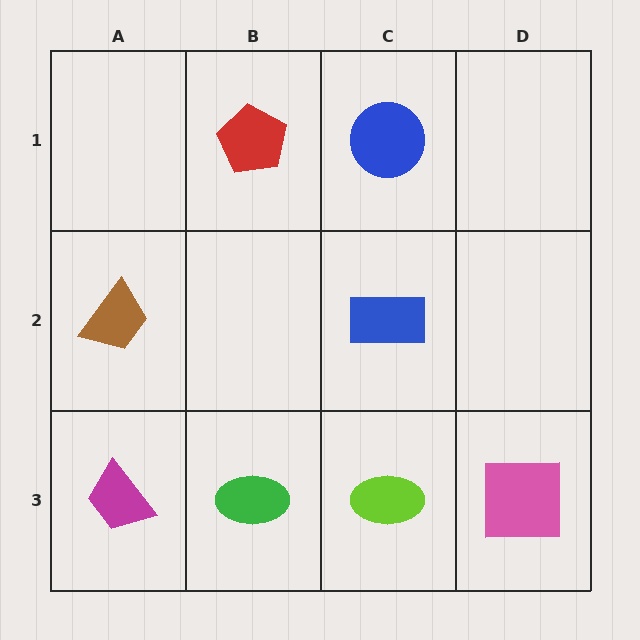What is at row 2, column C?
A blue rectangle.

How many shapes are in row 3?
4 shapes.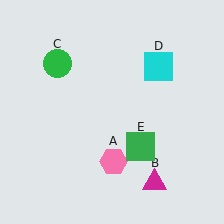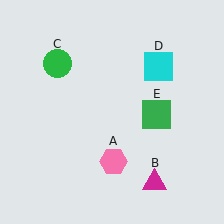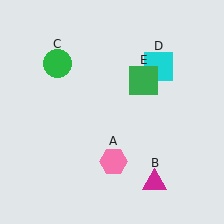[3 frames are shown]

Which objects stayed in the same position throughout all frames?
Pink hexagon (object A) and magenta triangle (object B) and green circle (object C) and cyan square (object D) remained stationary.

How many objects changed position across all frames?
1 object changed position: green square (object E).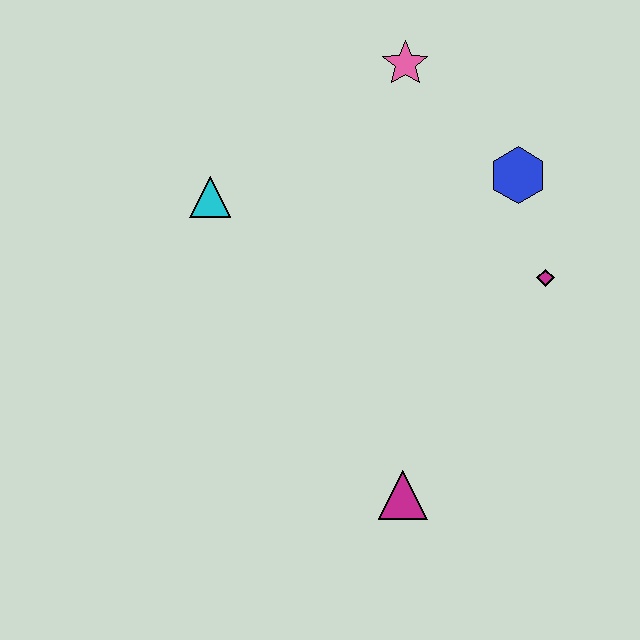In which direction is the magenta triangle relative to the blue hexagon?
The magenta triangle is below the blue hexagon.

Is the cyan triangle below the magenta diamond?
No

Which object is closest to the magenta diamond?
The blue hexagon is closest to the magenta diamond.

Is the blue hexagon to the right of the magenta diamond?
No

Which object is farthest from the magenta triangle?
The pink star is farthest from the magenta triangle.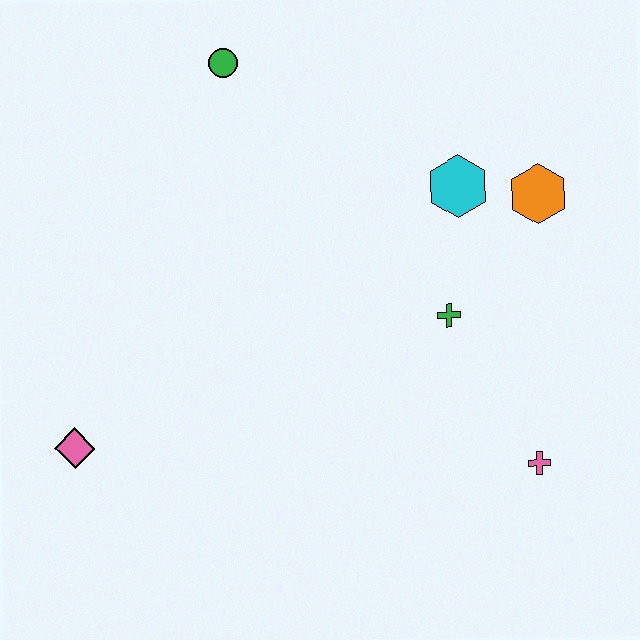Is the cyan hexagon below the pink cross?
No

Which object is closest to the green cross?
The cyan hexagon is closest to the green cross.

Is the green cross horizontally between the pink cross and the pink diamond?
Yes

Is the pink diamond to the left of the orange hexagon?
Yes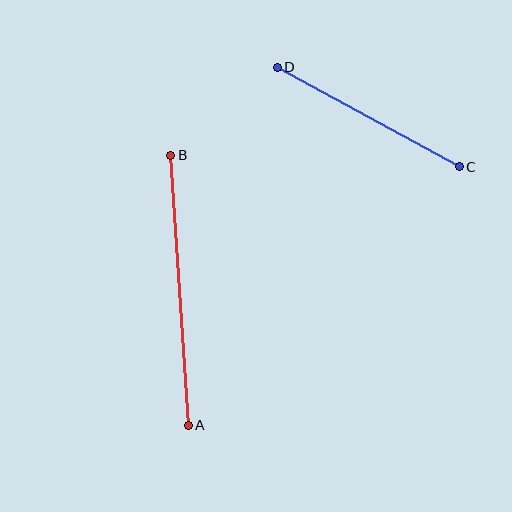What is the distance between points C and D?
The distance is approximately 207 pixels.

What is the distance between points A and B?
The distance is approximately 271 pixels.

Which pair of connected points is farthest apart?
Points A and B are farthest apart.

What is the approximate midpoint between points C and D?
The midpoint is at approximately (368, 117) pixels.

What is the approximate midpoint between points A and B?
The midpoint is at approximately (180, 290) pixels.